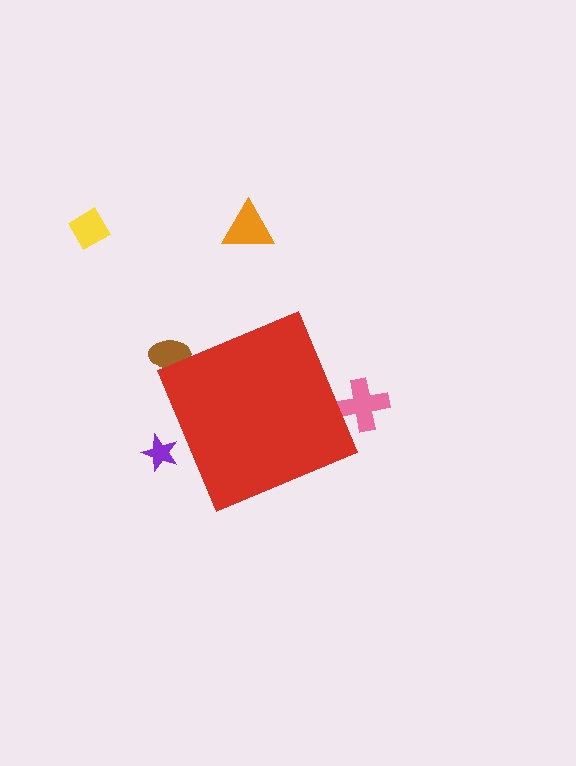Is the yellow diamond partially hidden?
No, the yellow diamond is fully visible.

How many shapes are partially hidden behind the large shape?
3 shapes are partially hidden.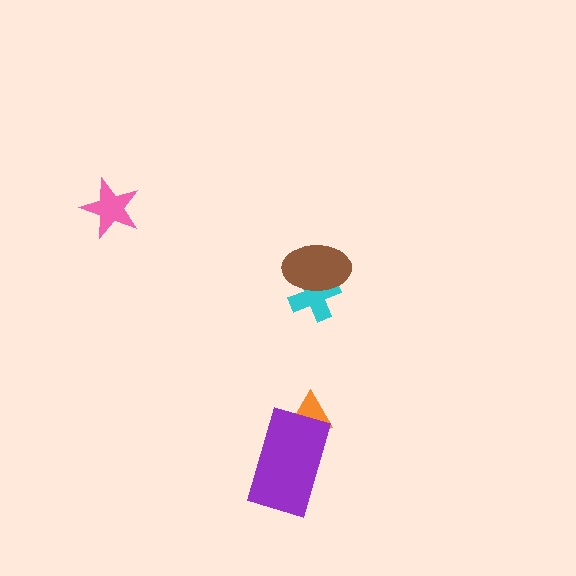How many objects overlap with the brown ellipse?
1 object overlaps with the brown ellipse.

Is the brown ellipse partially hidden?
No, no other shape covers it.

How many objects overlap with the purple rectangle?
1 object overlaps with the purple rectangle.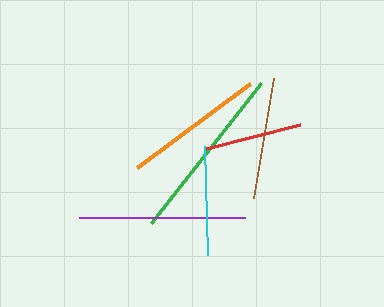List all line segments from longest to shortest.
From longest to shortest: green, purple, orange, brown, cyan, red.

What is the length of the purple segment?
The purple segment is approximately 166 pixels long.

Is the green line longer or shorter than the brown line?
The green line is longer than the brown line.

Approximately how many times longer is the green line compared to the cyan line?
The green line is approximately 1.6 times the length of the cyan line.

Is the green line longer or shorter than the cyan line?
The green line is longer than the cyan line.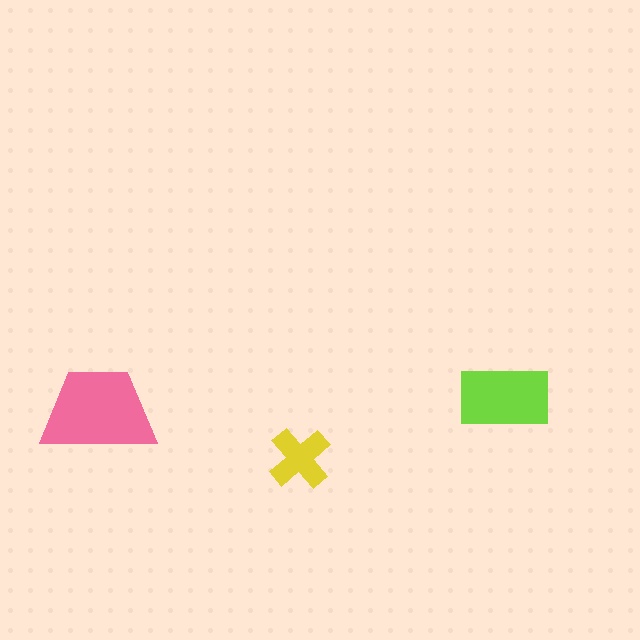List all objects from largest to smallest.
The pink trapezoid, the lime rectangle, the yellow cross.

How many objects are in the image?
There are 3 objects in the image.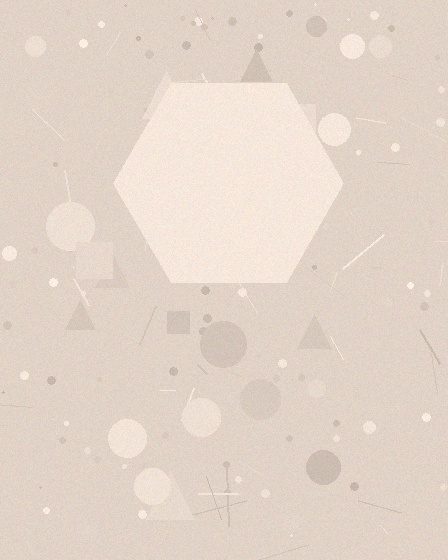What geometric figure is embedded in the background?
A hexagon is embedded in the background.